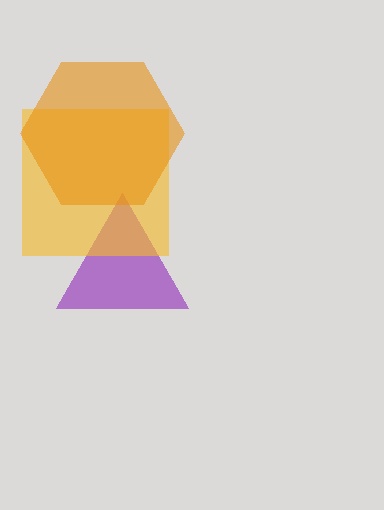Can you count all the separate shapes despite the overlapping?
Yes, there are 3 separate shapes.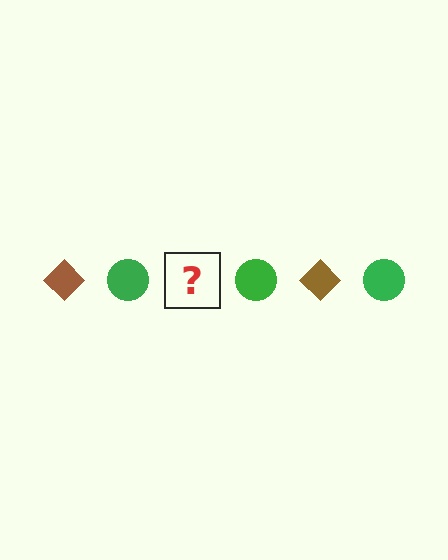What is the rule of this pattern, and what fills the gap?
The rule is that the pattern alternates between brown diamond and green circle. The gap should be filled with a brown diamond.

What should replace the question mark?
The question mark should be replaced with a brown diamond.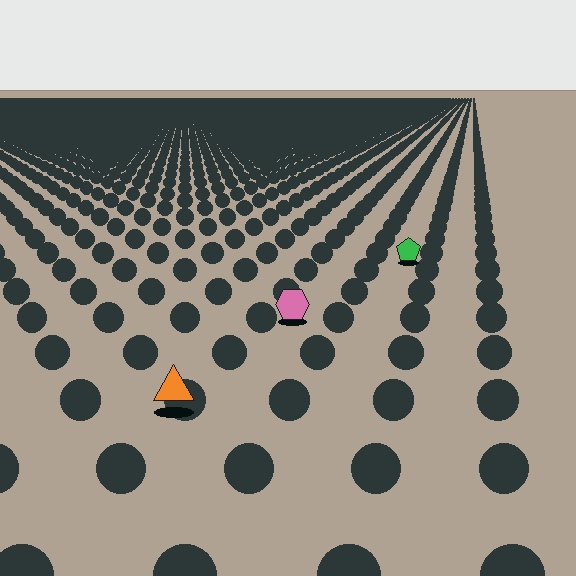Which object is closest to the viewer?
The orange triangle is closest. The texture marks near it are larger and more spread out.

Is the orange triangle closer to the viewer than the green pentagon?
Yes. The orange triangle is closer — you can tell from the texture gradient: the ground texture is coarser near it.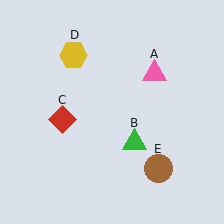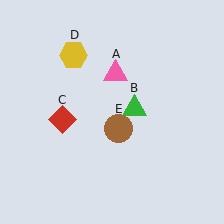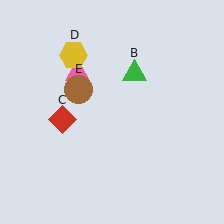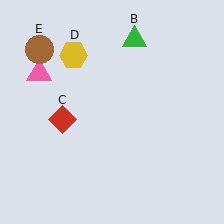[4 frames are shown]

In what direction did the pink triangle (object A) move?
The pink triangle (object A) moved left.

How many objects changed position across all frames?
3 objects changed position: pink triangle (object A), green triangle (object B), brown circle (object E).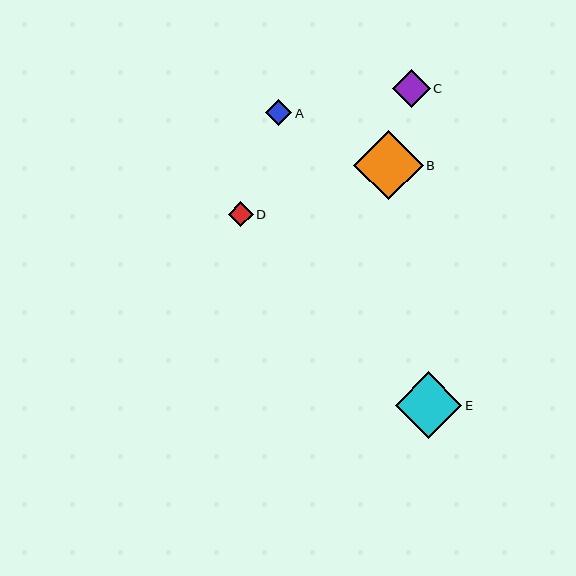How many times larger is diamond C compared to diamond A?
Diamond C is approximately 1.5 times the size of diamond A.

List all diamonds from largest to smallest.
From largest to smallest: B, E, C, A, D.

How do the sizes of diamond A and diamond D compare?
Diamond A and diamond D are approximately the same size.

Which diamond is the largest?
Diamond B is the largest with a size of approximately 70 pixels.